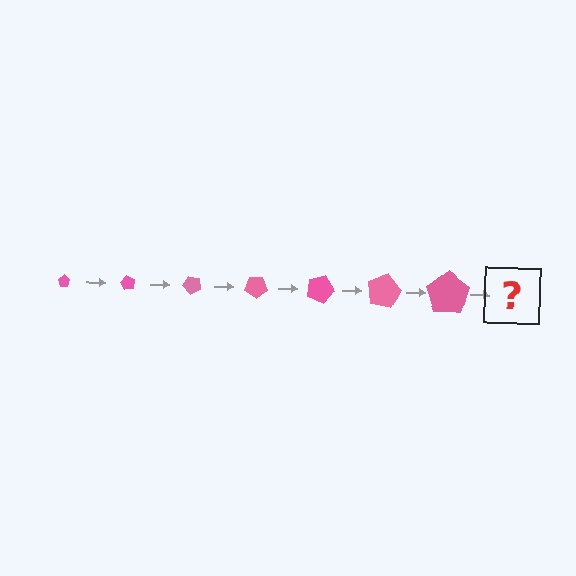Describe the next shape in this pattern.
It should be a pentagon, larger than the previous one and rotated 420 degrees from the start.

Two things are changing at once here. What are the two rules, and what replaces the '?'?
The two rules are that the pentagon grows larger each step and it rotates 60 degrees each step. The '?' should be a pentagon, larger than the previous one and rotated 420 degrees from the start.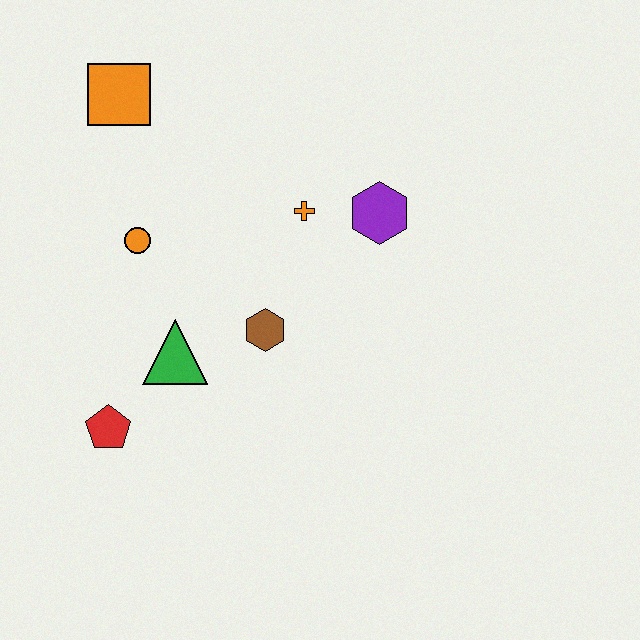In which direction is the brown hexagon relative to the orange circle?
The brown hexagon is to the right of the orange circle.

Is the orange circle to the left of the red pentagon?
No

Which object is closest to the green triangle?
The brown hexagon is closest to the green triangle.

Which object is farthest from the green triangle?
The orange square is farthest from the green triangle.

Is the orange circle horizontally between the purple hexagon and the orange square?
Yes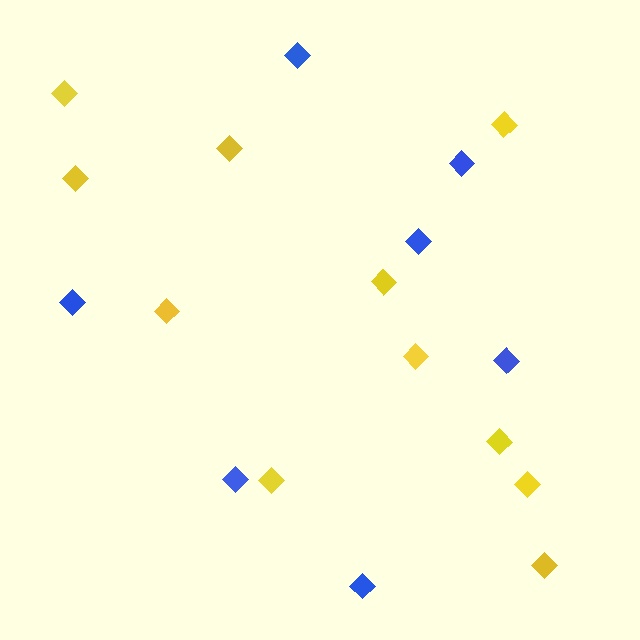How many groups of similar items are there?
There are 2 groups: one group of yellow diamonds (11) and one group of blue diamonds (7).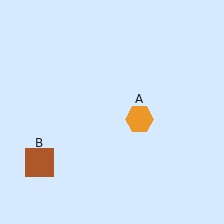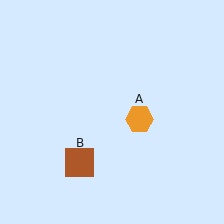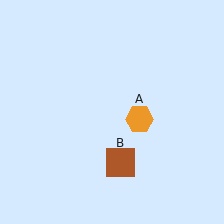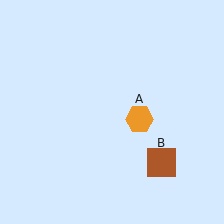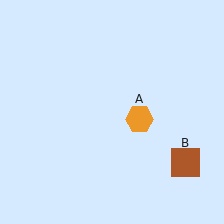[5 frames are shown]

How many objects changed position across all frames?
1 object changed position: brown square (object B).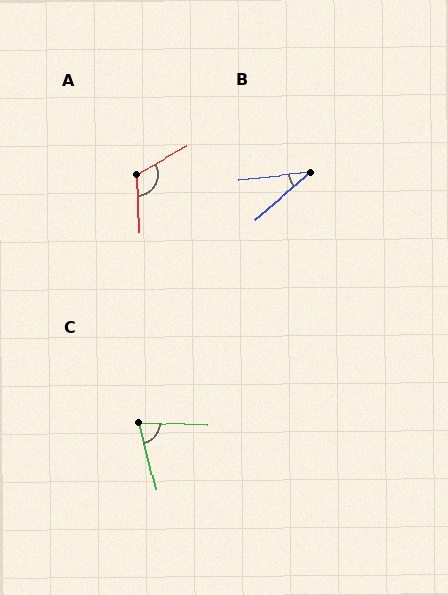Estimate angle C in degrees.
Approximately 73 degrees.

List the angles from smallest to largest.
B (35°), C (73°), A (116°).